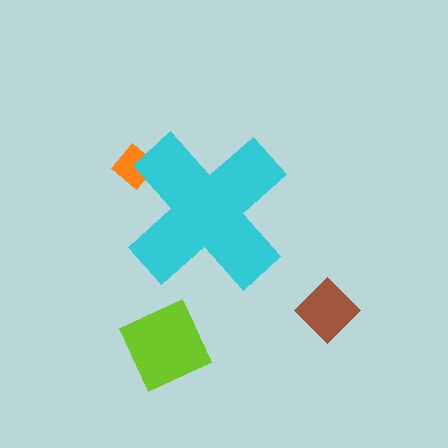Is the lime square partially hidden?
No, the lime square is fully visible.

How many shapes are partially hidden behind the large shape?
1 shape is partially hidden.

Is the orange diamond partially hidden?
Yes, the orange diamond is partially hidden behind the cyan cross.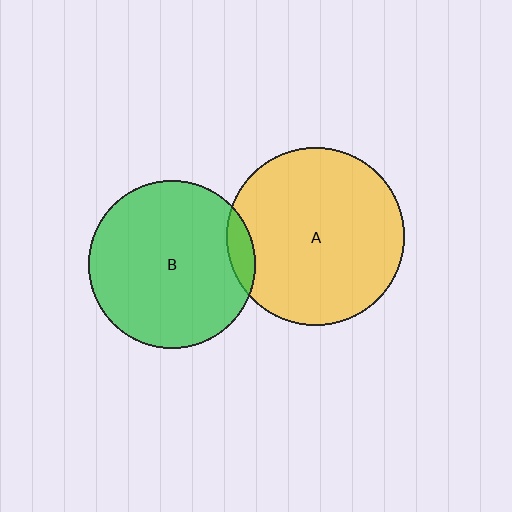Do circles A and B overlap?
Yes.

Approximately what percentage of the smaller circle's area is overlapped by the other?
Approximately 5%.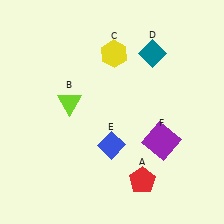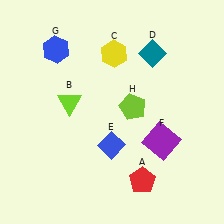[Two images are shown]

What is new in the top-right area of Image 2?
A lime pentagon (H) was added in the top-right area of Image 2.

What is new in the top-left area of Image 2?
A blue hexagon (G) was added in the top-left area of Image 2.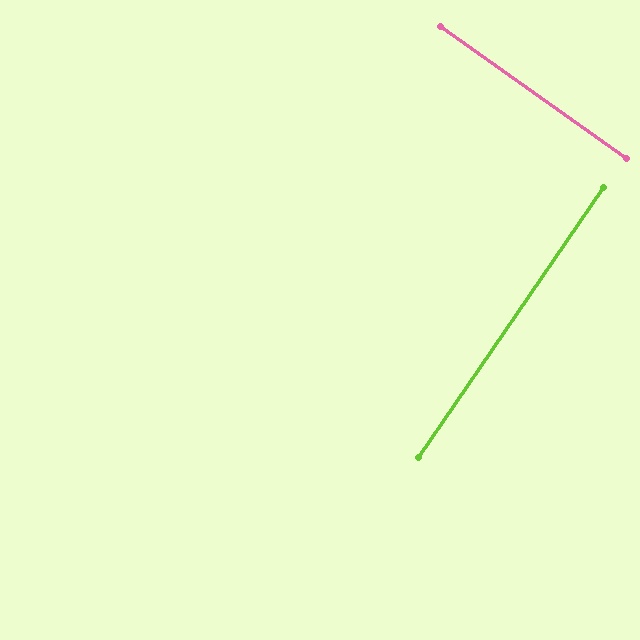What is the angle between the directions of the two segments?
Approximately 89 degrees.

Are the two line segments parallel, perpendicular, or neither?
Perpendicular — they meet at approximately 89°.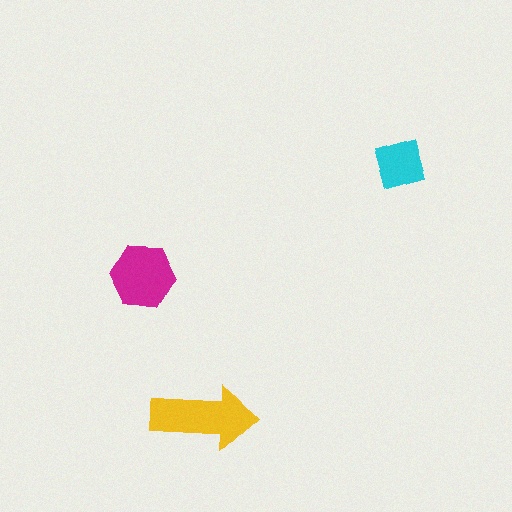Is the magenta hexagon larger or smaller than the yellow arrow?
Smaller.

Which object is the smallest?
The cyan square.